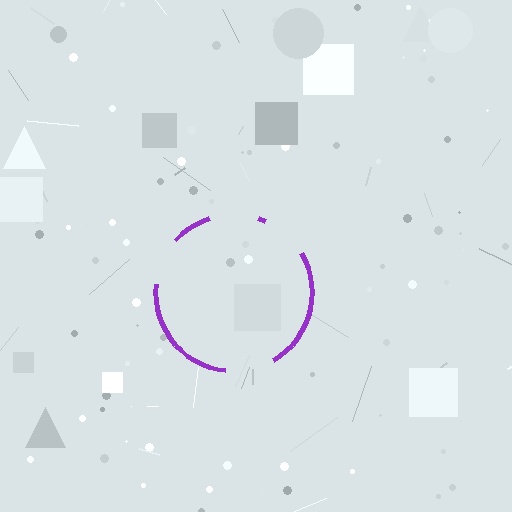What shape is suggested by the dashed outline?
The dashed outline suggests a circle.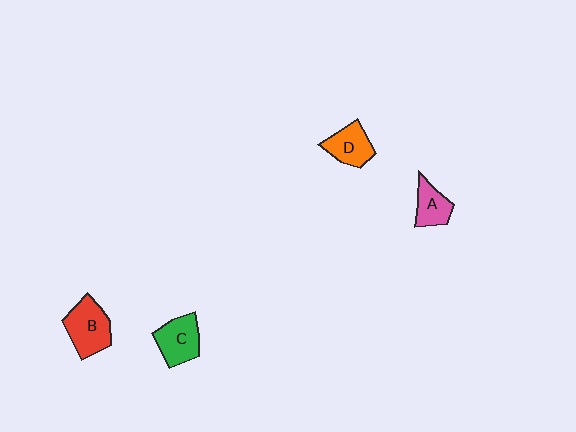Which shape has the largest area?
Shape B (red).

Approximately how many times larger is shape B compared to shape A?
Approximately 1.5 times.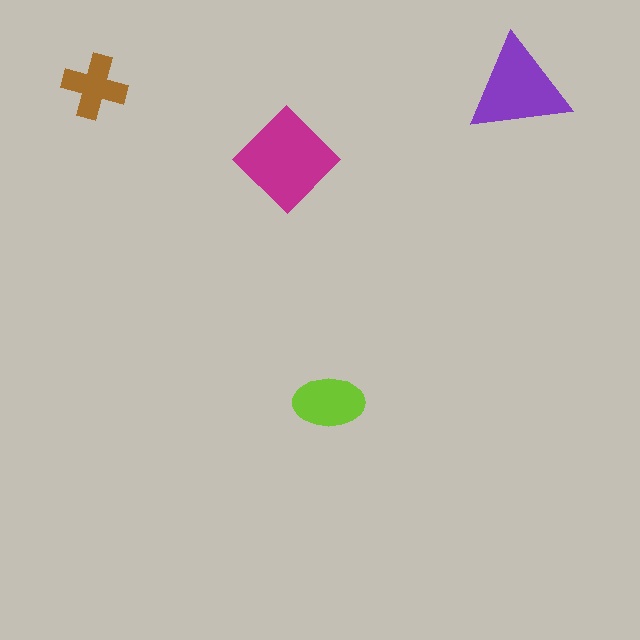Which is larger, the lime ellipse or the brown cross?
The lime ellipse.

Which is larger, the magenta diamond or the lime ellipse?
The magenta diamond.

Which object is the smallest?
The brown cross.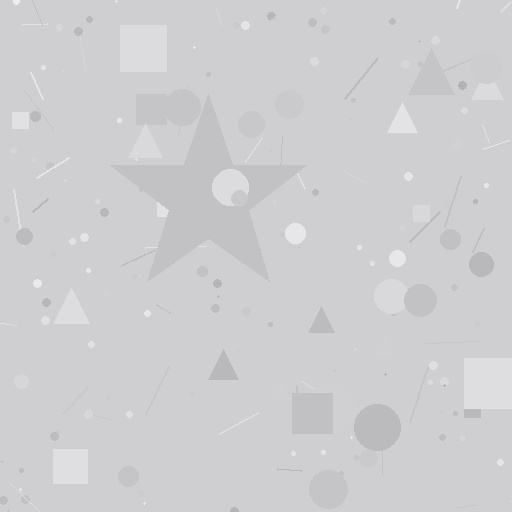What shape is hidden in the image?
A star is hidden in the image.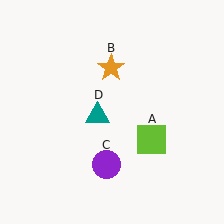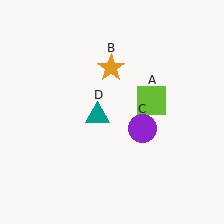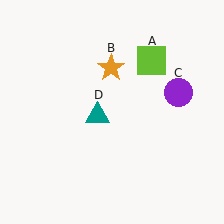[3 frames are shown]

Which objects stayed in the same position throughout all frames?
Orange star (object B) and teal triangle (object D) remained stationary.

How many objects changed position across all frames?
2 objects changed position: lime square (object A), purple circle (object C).